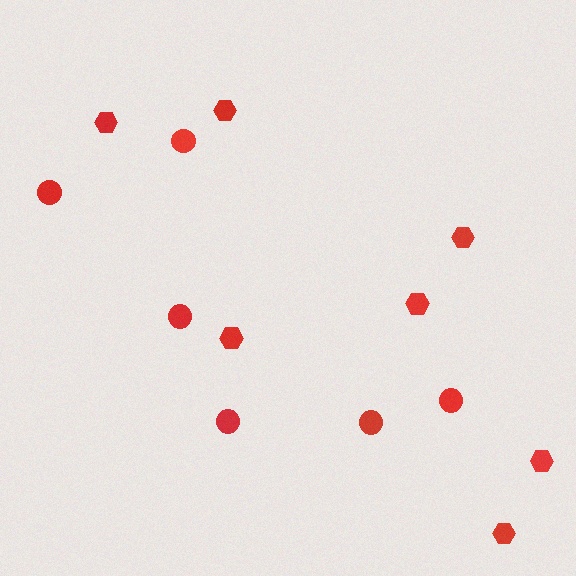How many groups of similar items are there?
There are 2 groups: one group of hexagons (7) and one group of circles (6).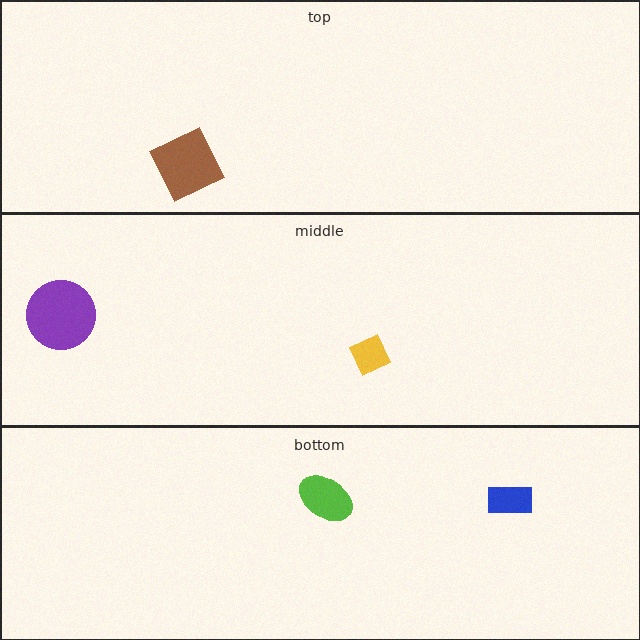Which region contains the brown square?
The top region.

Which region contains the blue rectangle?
The bottom region.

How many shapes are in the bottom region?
2.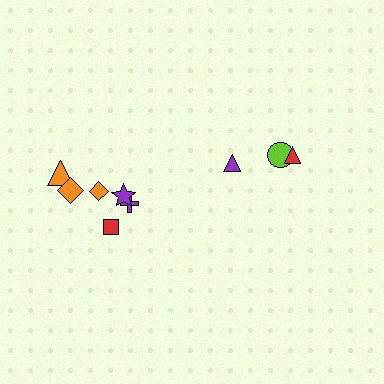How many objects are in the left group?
There are 6 objects.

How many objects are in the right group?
There are 3 objects.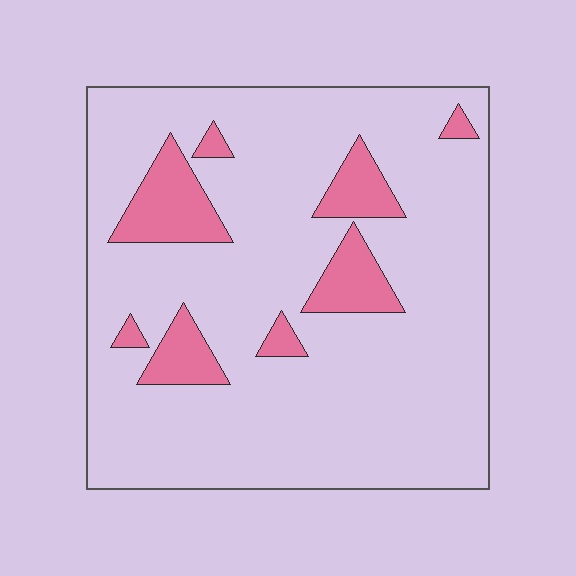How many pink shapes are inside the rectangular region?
8.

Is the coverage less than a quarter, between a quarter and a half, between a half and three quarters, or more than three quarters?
Less than a quarter.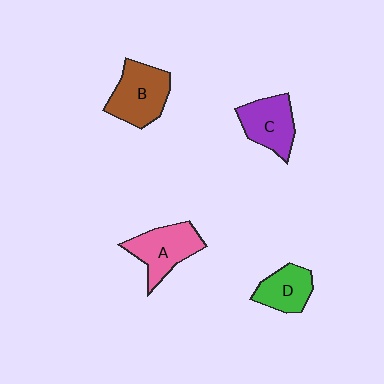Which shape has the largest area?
Shape B (brown).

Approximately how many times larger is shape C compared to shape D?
Approximately 1.2 times.